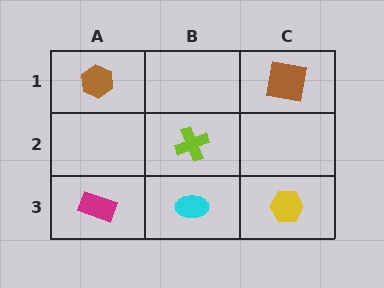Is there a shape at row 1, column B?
No, that cell is empty.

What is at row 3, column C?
A yellow hexagon.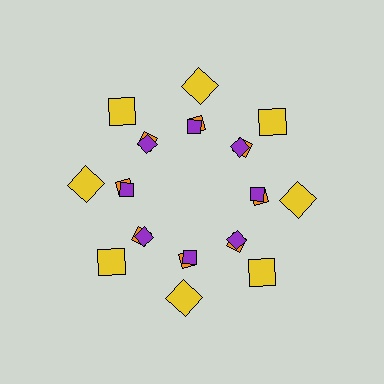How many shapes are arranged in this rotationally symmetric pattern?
There are 24 shapes, arranged in 8 groups of 3.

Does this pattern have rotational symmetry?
Yes, this pattern has 8-fold rotational symmetry. It looks the same after rotating 45 degrees around the center.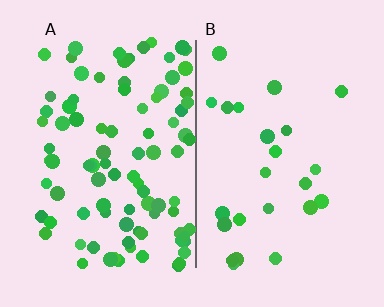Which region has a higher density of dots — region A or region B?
A (the left).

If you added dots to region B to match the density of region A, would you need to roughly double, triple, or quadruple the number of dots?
Approximately quadruple.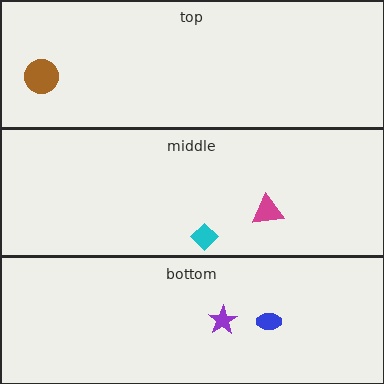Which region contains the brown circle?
The top region.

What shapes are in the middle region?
The magenta triangle, the cyan diamond.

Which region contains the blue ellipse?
The bottom region.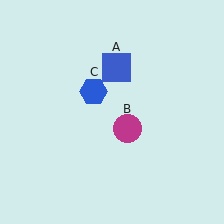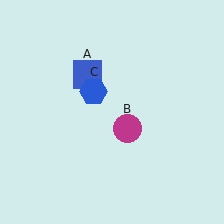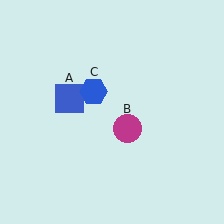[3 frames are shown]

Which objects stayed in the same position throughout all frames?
Magenta circle (object B) and blue hexagon (object C) remained stationary.